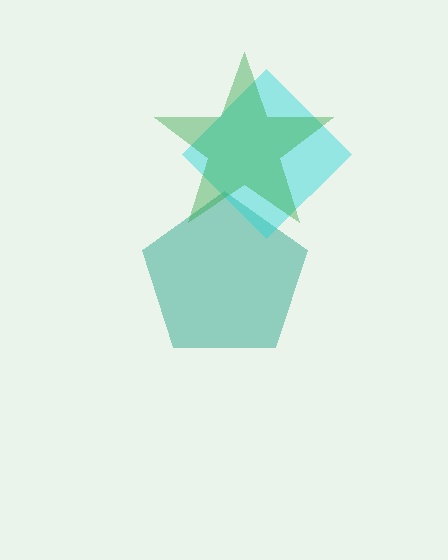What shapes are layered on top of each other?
The layered shapes are: a teal pentagon, a cyan diamond, a green star.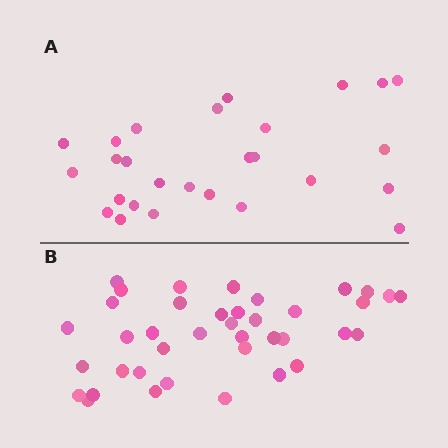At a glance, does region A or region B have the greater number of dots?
Region B (the bottom region) has more dots.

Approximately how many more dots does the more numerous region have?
Region B has roughly 12 or so more dots than region A.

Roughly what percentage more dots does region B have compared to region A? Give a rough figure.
About 45% more.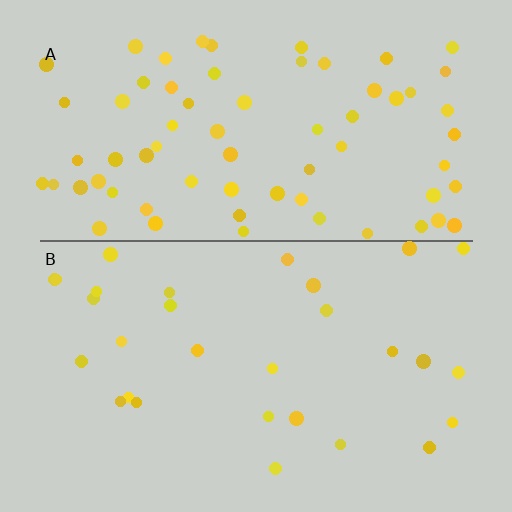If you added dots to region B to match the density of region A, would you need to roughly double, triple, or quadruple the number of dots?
Approximately double.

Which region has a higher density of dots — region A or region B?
A (the top).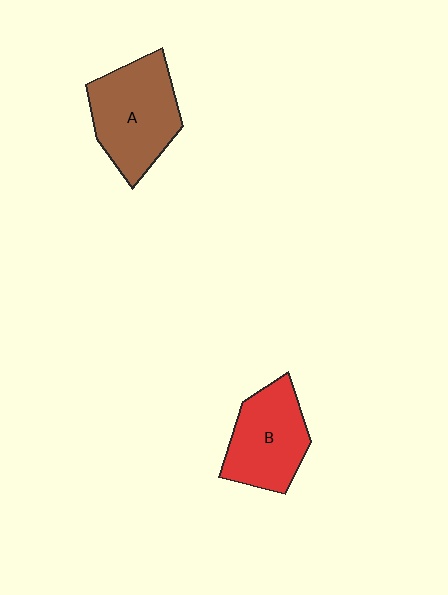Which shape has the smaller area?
Shape B (red).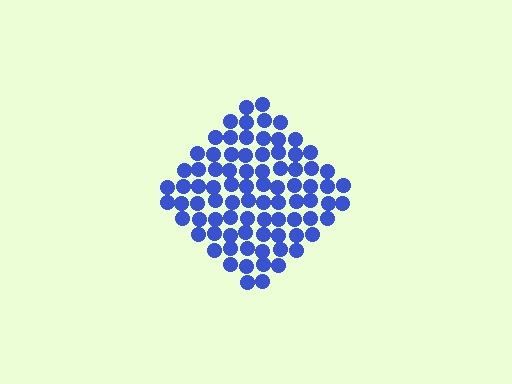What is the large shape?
The large shape is a diamond.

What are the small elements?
The small elements are circles.